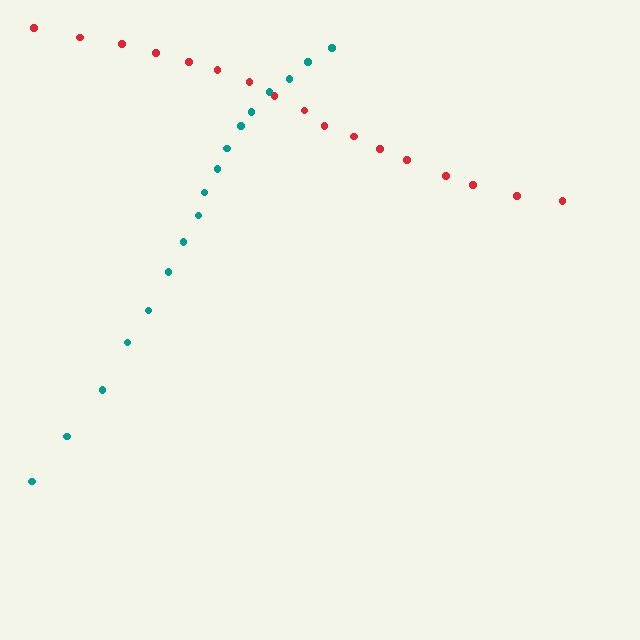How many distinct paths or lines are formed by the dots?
There are 2 distinct paths.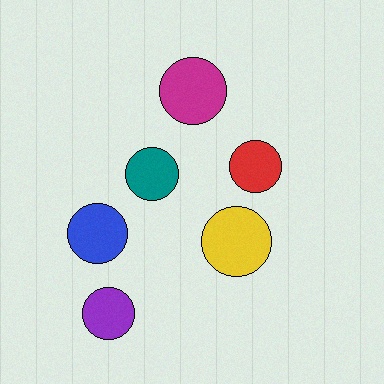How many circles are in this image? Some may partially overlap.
There are 6 circles.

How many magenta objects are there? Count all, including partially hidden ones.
There is 1 magenta object.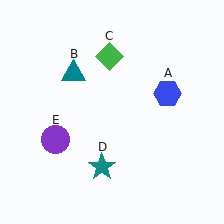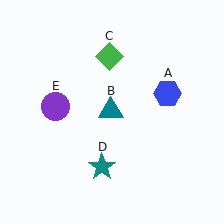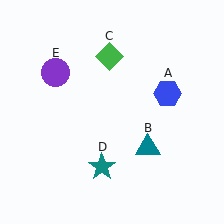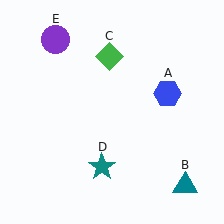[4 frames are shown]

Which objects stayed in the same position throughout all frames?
Blue hexagon (object A) and green diamond (object C) and teal star (object D) remained stationary.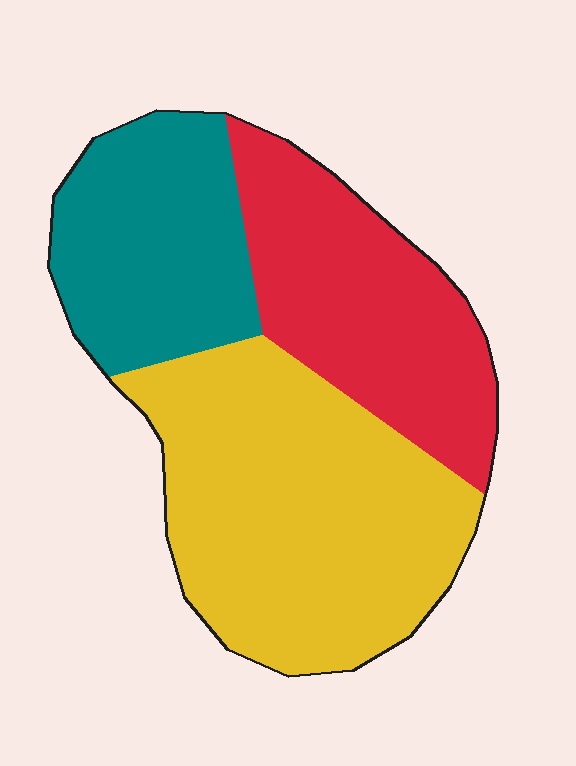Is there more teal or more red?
Red.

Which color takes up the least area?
Teal, at roughly 25%.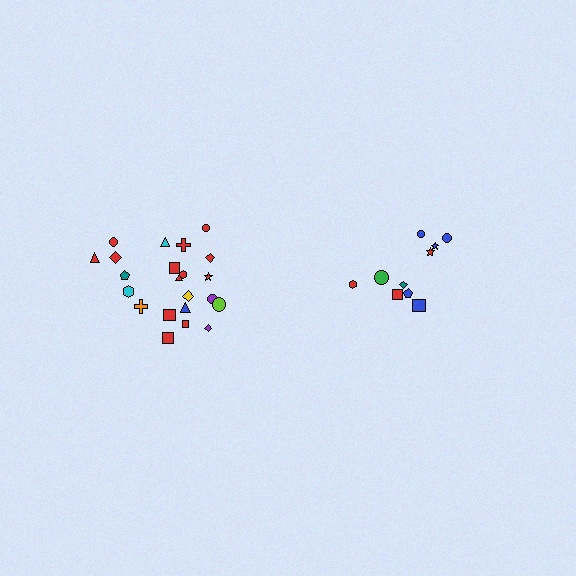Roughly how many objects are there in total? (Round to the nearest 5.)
Roughly 30 objects in total.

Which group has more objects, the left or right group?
The left group.